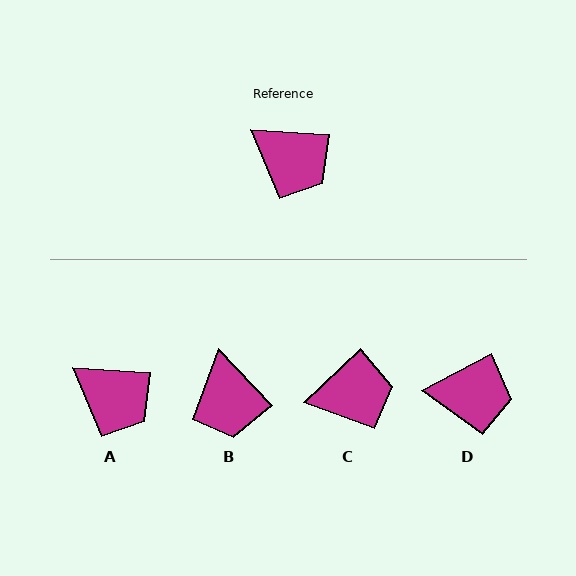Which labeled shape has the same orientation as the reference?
A.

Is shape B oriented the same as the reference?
No, it is off by about 43 degrees.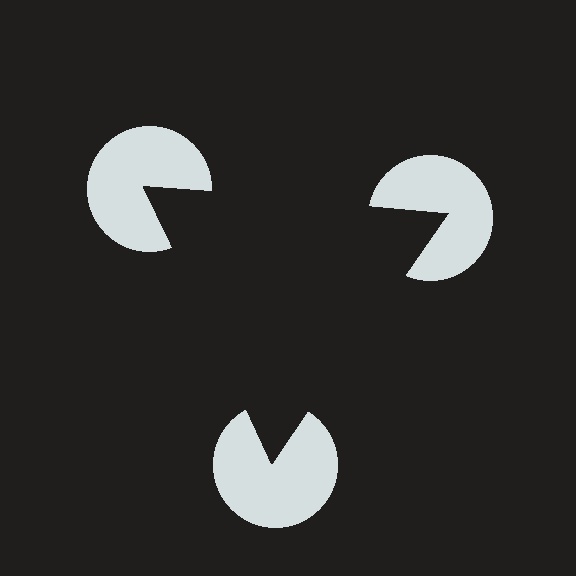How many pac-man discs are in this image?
There are 3 — one at each vertex of the illusory triangle.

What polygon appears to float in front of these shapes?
An illusory triangle — its edges are inferred from the aligned wedge cuts in the pac-man discs, not physically drawn.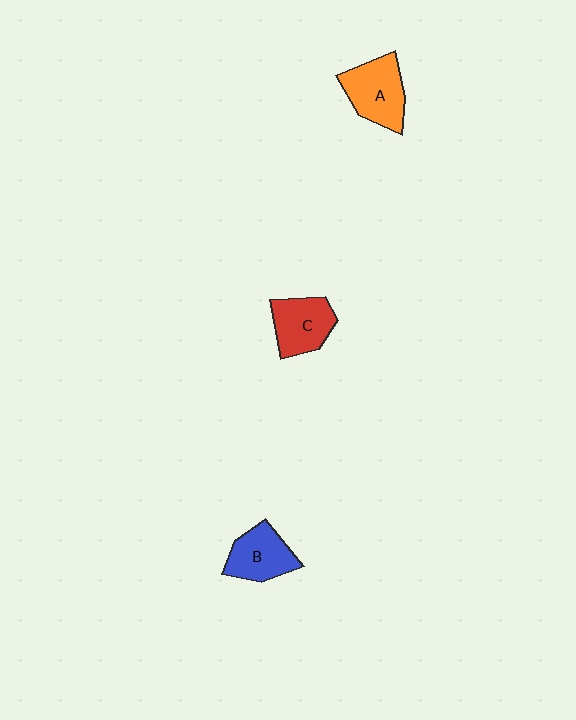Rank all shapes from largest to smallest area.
From largest to smallest: A (orange), C (red), B (blue).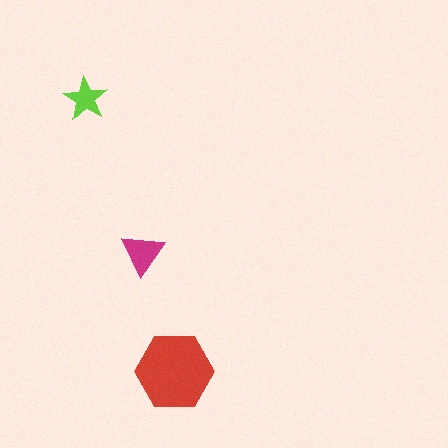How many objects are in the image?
There are 3 objects in the image.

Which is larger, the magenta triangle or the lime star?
The magenta triangle.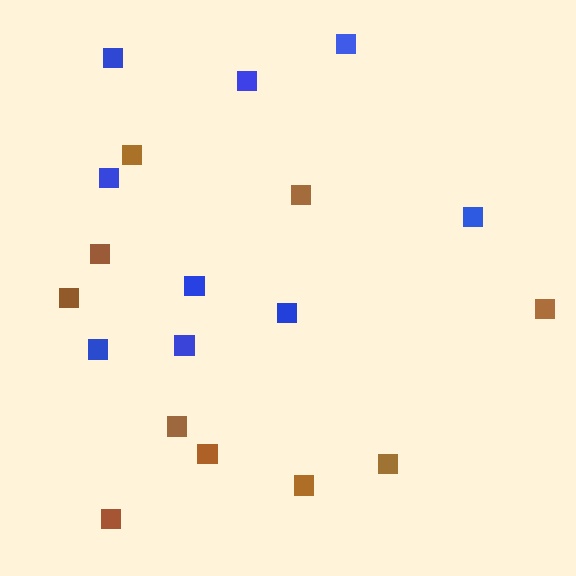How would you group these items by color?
There are 2 groups: one group of brown squares (10) and one group of blue squares (9).